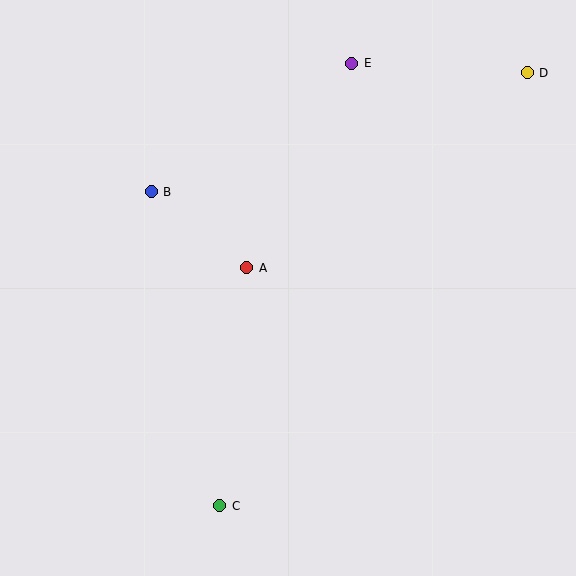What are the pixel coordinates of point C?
Point C is at (220, 506).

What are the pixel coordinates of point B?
Point B is at (151, 192).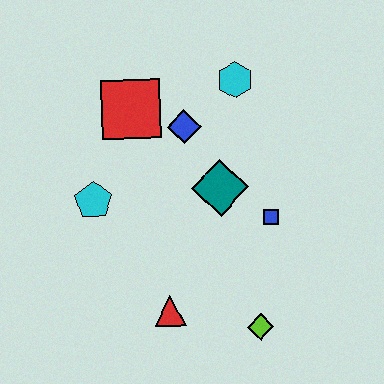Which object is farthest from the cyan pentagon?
The lime diamond is farthest from the cyan pentagon.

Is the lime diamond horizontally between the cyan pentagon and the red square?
No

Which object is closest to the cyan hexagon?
The blue diamond is closest to the cyan hexagon.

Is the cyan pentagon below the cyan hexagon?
Yes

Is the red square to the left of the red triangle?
Yes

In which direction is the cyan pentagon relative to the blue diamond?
The cyan pentagon is to the left of the blue diamond.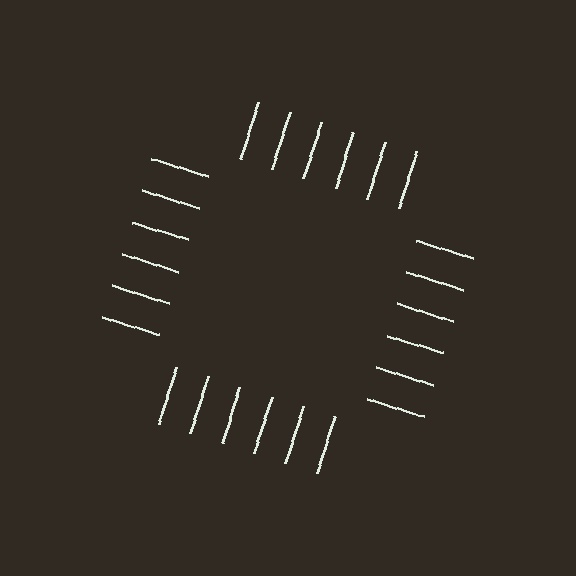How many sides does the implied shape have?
4 sides — the line-ends trace a square.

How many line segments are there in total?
24 — 6 along each of the 4 edges.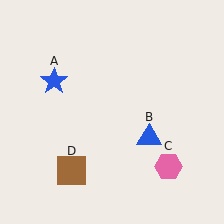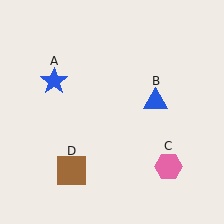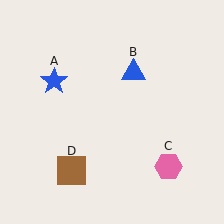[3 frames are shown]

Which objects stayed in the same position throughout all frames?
Blue star (object A) and pink hexagon (object C) and brown square (object D) remained stationary.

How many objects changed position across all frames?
1 object changed position: blue triangle (object B).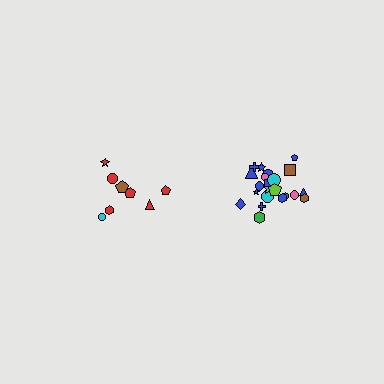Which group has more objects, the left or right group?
The right group.